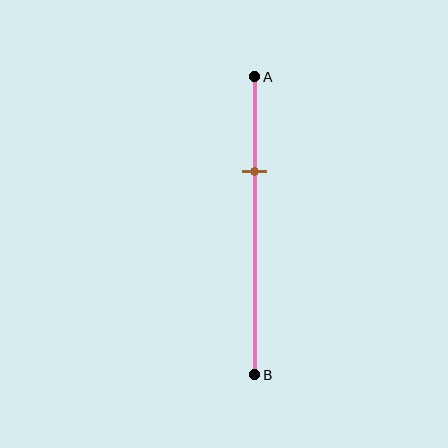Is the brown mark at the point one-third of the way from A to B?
Yes, the mark is approximately at the one-third point.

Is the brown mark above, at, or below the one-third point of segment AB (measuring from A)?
The brown mark is approximately at the one-third point of segment AB.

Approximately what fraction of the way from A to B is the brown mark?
The brown mark is approximately 30% of the way from A to B.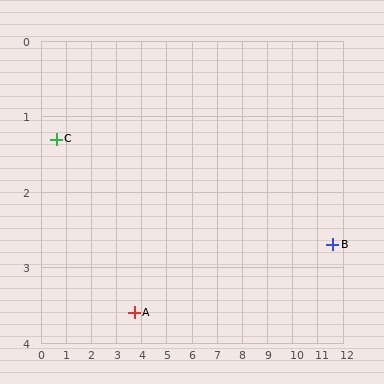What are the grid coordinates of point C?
Point C is at approximately (0.6, 1.3).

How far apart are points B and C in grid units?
Points B and C are about 11.1 grid units apart.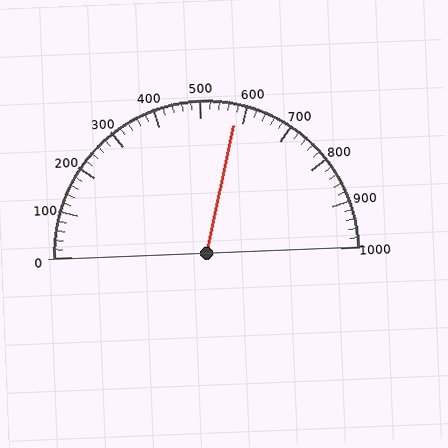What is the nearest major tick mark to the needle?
The nearest major tick mark is 600.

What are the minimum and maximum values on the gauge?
The gauge ranges from 0 to 1000.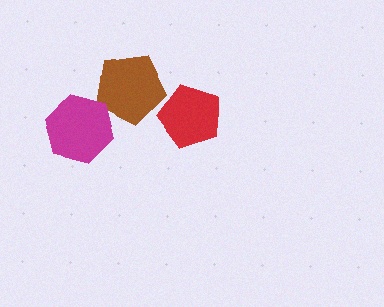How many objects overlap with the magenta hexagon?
1 object overlaps with the magenta hexagon.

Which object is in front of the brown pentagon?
The magenta hexagon is in front of the brown pentagon.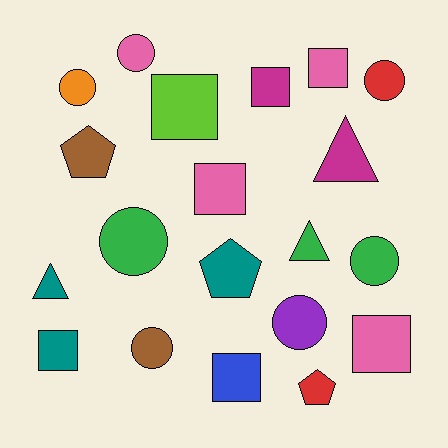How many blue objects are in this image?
There is 1 blue object.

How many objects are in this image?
There are 20 objects.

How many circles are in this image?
There are 7 circles.